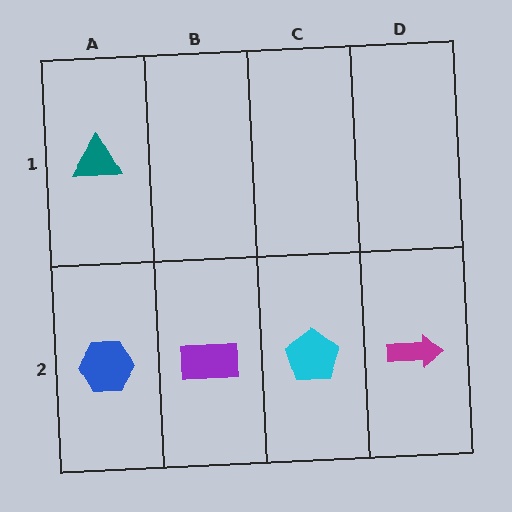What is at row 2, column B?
A purple rectangle.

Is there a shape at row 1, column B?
No, that cell is empty.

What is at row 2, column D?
A magenta arrow.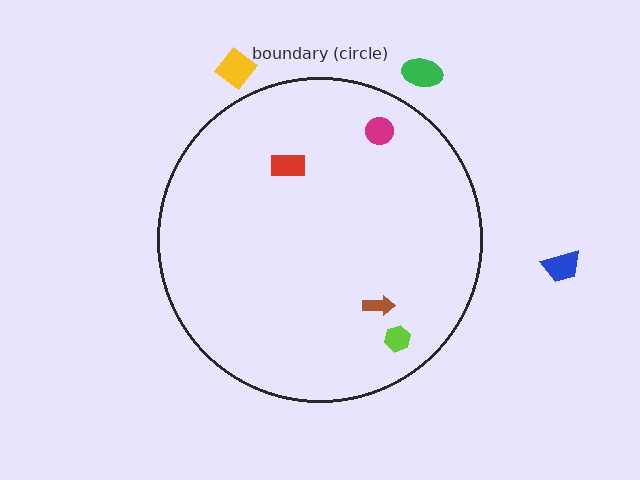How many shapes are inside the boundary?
4 inside, 3 outside.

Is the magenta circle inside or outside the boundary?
Inside.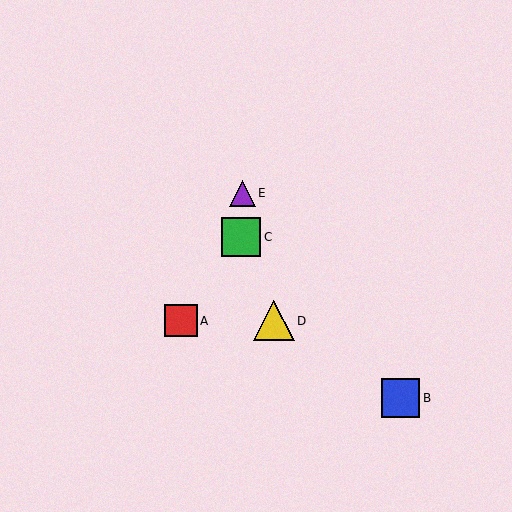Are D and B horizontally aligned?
No, D is at y≈321 and B is at y≈398.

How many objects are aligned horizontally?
2 objects (A, D) are aligned horizontally.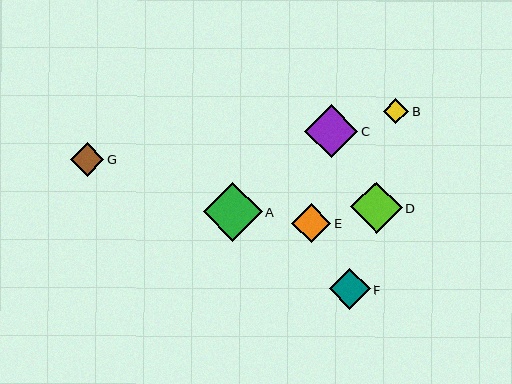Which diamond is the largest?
Diamond A is the largest with a size of approximately 59 pixels.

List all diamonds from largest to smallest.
From largest to smallest: A, C, D, F, E, G, B.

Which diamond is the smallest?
Diamond B is the smallest with a size of approximately 26 pixels.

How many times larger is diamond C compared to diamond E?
Diamond C is approximately 1.4 times the size of diamond E.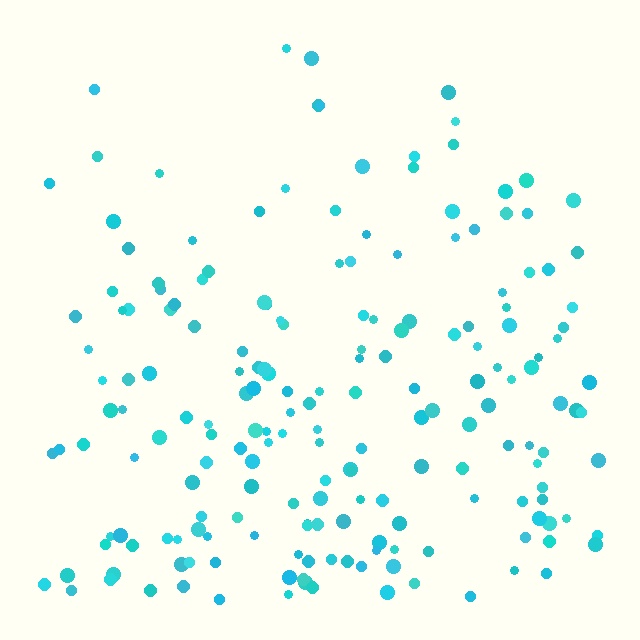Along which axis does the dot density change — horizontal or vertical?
Vertical.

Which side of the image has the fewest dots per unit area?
The top.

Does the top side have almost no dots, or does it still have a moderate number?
Still a moderate number, just noticeably fewer than the bottom.